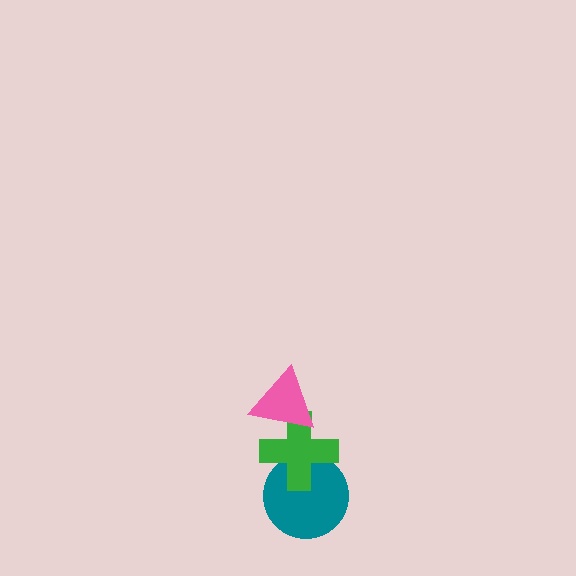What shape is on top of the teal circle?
The green cross is on top of the teal circle.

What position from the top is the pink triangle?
The pink triangle is 1st from the top.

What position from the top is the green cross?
The green cross is 2nd from the top.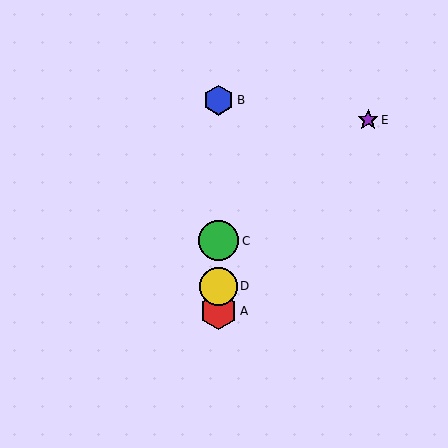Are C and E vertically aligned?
No, C is at x≈219 and E is at x≈368.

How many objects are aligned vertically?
4 objects (A, B, C, D) are aligned vertically.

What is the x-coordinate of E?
Object E is at x≈368.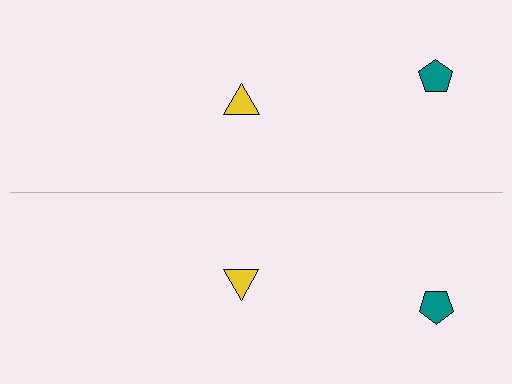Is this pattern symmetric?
Yes, this pattern has bilateral (reflection) symmetry.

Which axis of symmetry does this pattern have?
The pattern has a horizontal axis of symmetry running through the center of the image.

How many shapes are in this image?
There are 4 shapes in this image.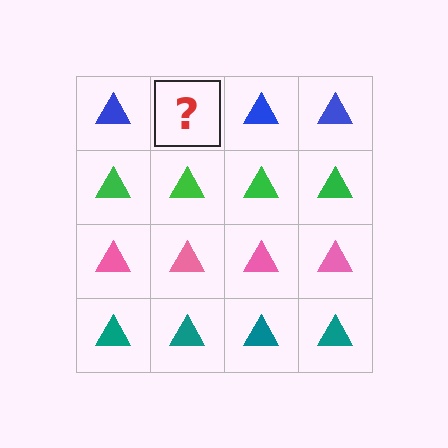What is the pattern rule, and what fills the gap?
The rule is that each row has a consistent color. The gap should be filled with a blue triangle.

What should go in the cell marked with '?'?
The missing cell should contain a blue triangle.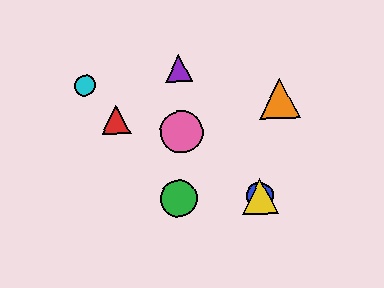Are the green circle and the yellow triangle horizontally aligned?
Yes, both are at y≈199.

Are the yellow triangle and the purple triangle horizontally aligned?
No, the yellow triangle is at y≈196 and the purple triangle is at y≈68.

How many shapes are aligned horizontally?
3 shapes (the blue circle, the green circle, the yellow triangle) are aligned horizontally.